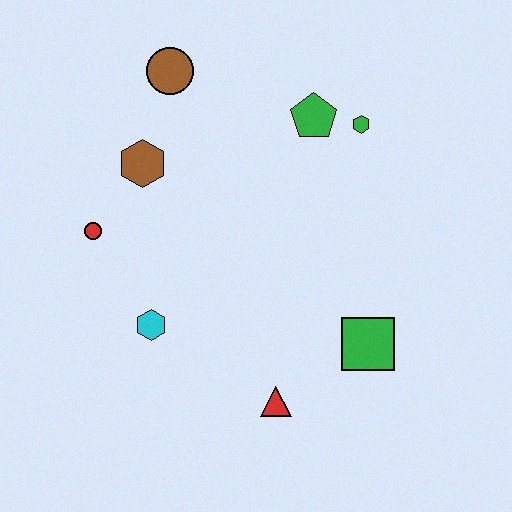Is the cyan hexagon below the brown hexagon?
Yes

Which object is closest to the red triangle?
The green square is closest to the red triangle.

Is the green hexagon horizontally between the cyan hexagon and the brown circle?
No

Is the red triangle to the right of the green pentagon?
No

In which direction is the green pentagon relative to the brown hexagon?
The green pentagon is to the right of the brown hexagon.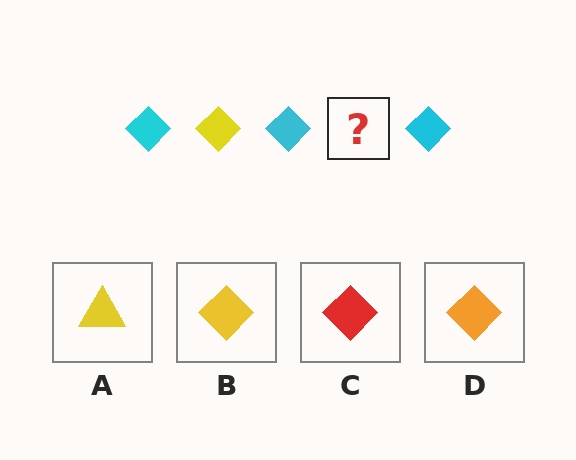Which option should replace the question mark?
Option B.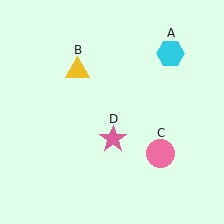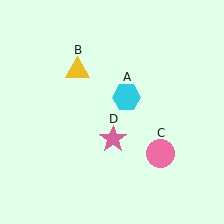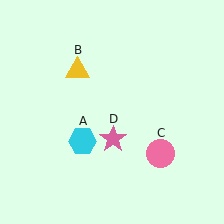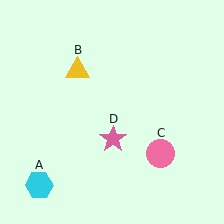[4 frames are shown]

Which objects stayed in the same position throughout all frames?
Yellow triangle (object B) and pink circle (object C) and pink star (object D) remained stationary.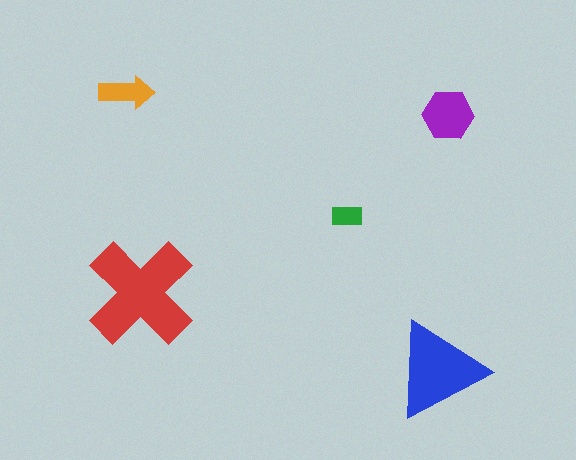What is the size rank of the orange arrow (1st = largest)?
4th.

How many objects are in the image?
There are 5 objects in the image.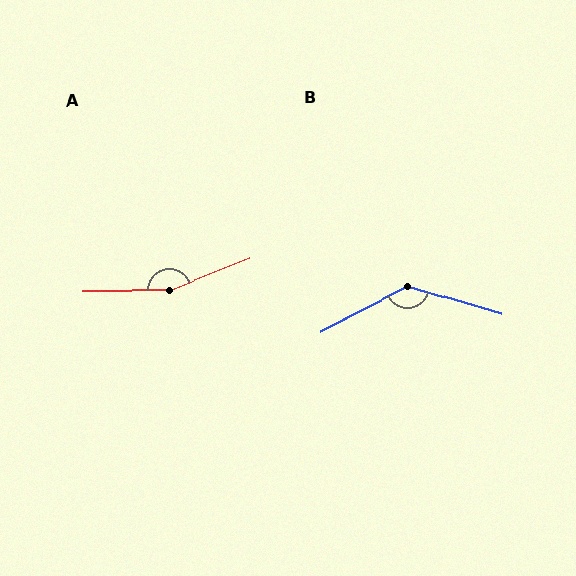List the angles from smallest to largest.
B (136°), A (159°).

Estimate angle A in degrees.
Approximately 159 degrees.